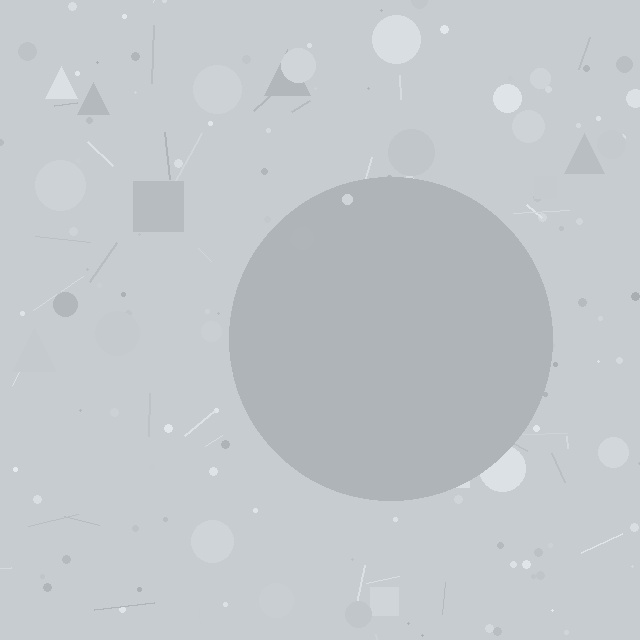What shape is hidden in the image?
A circle is hidden in the image.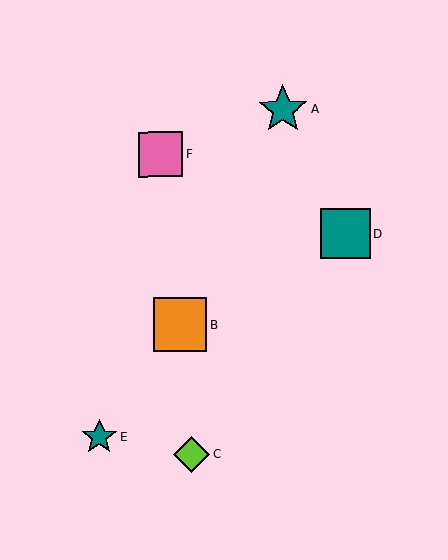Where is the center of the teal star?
The center of the teal star is at (283, 109).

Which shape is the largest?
The orange square (labeled B) is the largest.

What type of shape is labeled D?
Shape D is a teal square.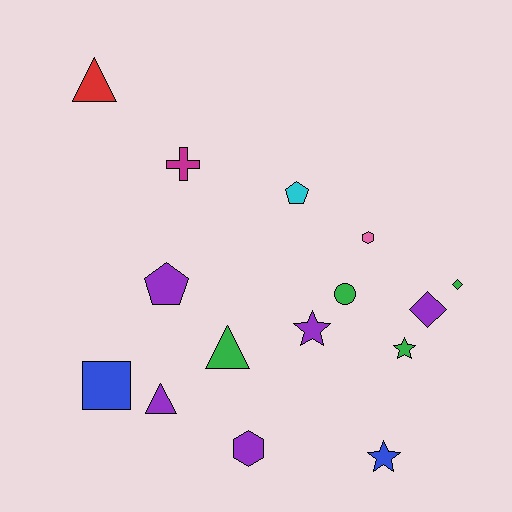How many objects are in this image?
There are 15 objects.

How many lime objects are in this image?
There are no lime objects.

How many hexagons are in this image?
There are 2 hexagons.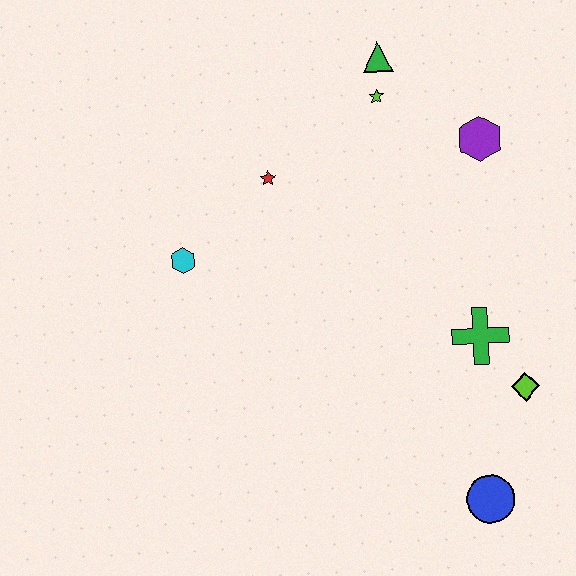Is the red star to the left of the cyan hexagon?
No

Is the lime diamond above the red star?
No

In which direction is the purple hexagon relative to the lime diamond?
The purple hexagon is above the lime diamond.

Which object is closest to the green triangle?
The lime star is closest to the green triangle.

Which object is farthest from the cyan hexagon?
The blue circle is farthest from the cyan hexagon.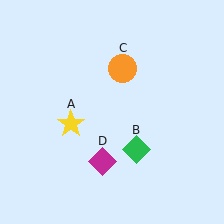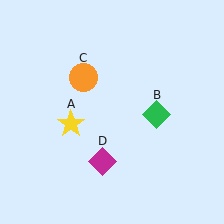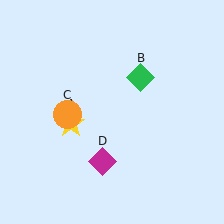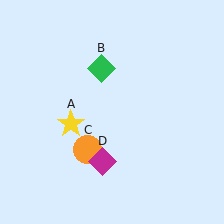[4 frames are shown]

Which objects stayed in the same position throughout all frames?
Yellow star (object A) and magenta diamond (object D) remained stationary.